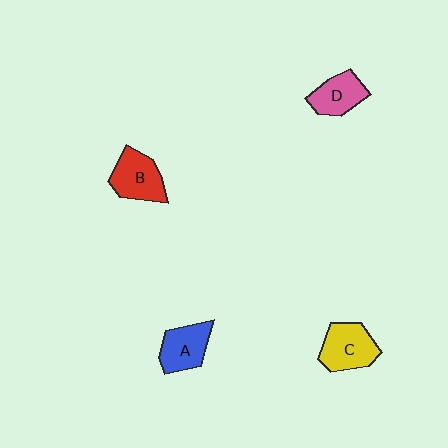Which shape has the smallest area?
Shape D (pink).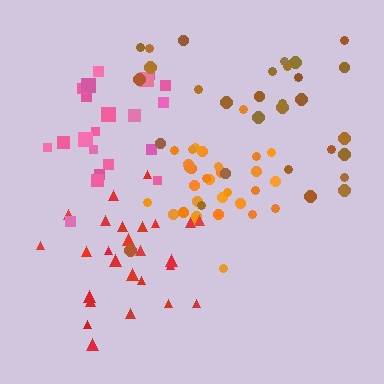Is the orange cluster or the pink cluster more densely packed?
Orange.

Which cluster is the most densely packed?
Orange.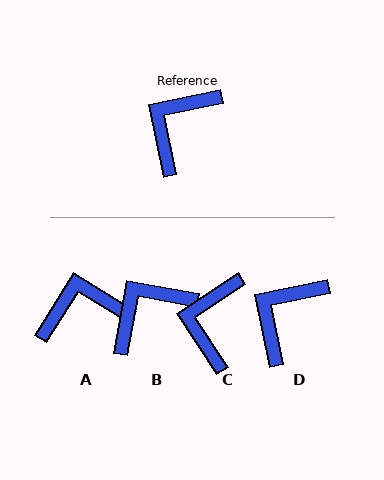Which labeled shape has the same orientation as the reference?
D.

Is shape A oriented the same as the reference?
No, it is off by about 43 degrees.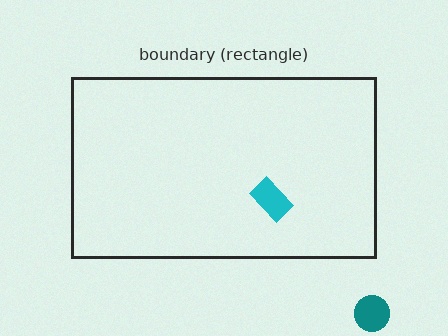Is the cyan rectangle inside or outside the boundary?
Inside.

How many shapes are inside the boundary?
1 inside, 1 outside.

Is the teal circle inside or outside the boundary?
Outside.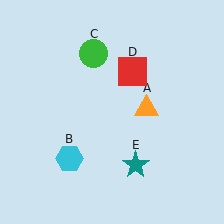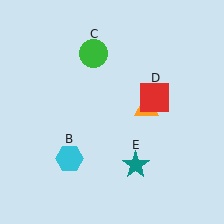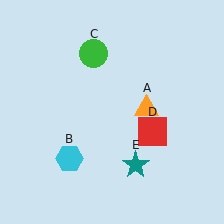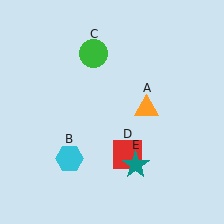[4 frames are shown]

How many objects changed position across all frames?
1 object changed position: red square (object D).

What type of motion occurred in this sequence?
The red square (object D) rotated clockwise around the center of the scene.